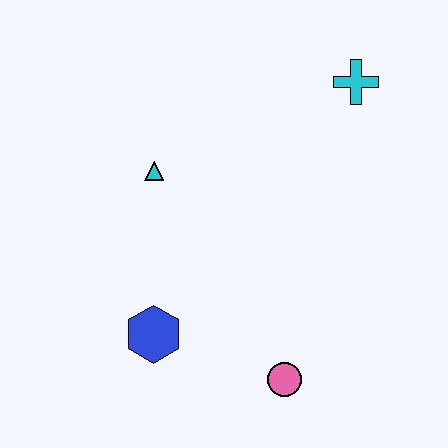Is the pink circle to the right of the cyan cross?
No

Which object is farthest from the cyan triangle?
The pink circle is farthest from the cyan triangle.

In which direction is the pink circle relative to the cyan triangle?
The pink circle is below the cyan triangle.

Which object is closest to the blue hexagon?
The pink circle is closest to the blue hexagon.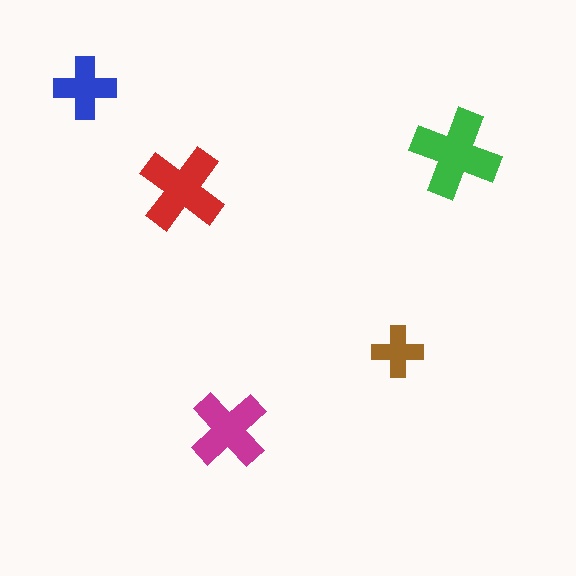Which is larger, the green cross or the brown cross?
The green one.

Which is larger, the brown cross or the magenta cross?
The magenta one.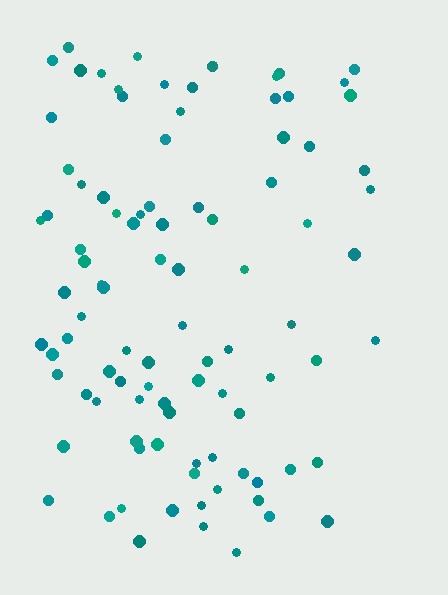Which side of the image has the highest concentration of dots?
The left.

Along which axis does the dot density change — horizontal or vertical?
Horizontal.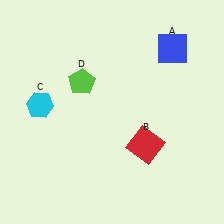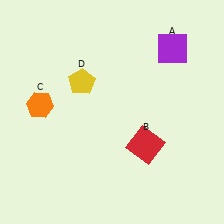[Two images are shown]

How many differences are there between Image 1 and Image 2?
There are 3 differences between the two images.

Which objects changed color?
A changed from blue to purple. C changed from cyan to orange. D changed from lime to yellow.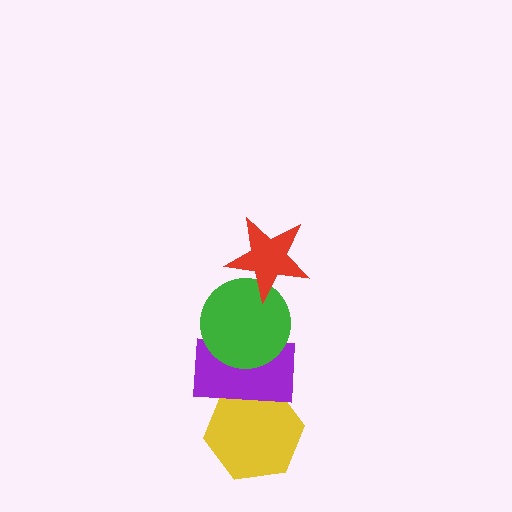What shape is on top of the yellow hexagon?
The purple rectangle is on top of the yellow hexagon.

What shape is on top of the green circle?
The red star is on top of the green circle.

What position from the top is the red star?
The red star is 1st from the top.